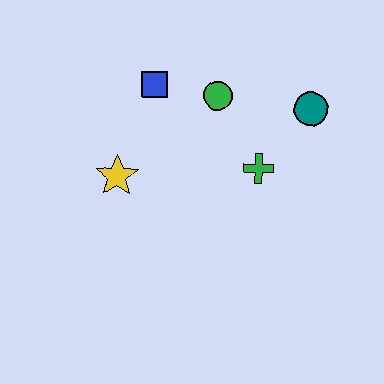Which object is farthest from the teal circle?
The yellow star is farthest from the teal circle.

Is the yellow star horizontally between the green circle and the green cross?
No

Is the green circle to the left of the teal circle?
Yes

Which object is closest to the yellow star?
The blue square is closest to the yellow star.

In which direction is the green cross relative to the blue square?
The green cross is to the right of the blue square.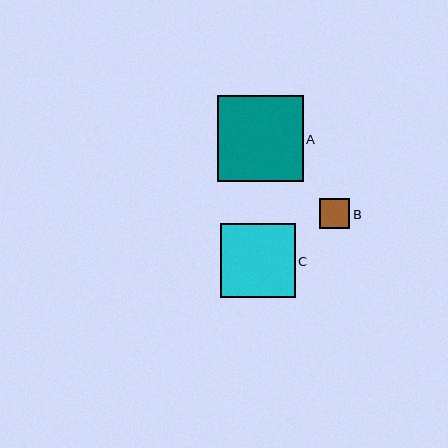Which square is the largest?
Square A is the largest with a size of approximately 86 pixels.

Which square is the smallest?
Square B is the smallest with a size of approximately 30 pixels.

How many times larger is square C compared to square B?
Square C is approximately 2.5 times the size of square B.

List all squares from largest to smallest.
From largest to smallest: A, C, B.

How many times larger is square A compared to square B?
Square A is approximately 2.9 times the size of square B.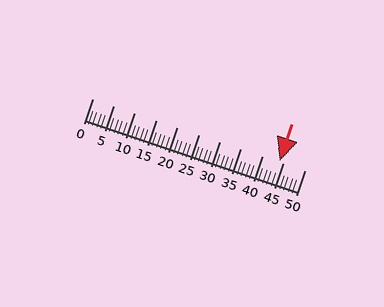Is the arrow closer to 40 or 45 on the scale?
The arrow is closer to 45.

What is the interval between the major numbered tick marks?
The major tick marks are spaced 5 units apart.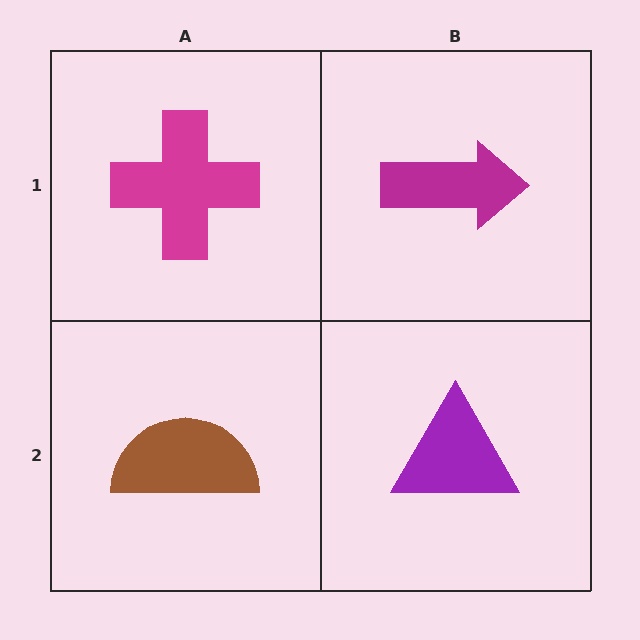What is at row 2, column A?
A brown semicircle.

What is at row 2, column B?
A purple triangle.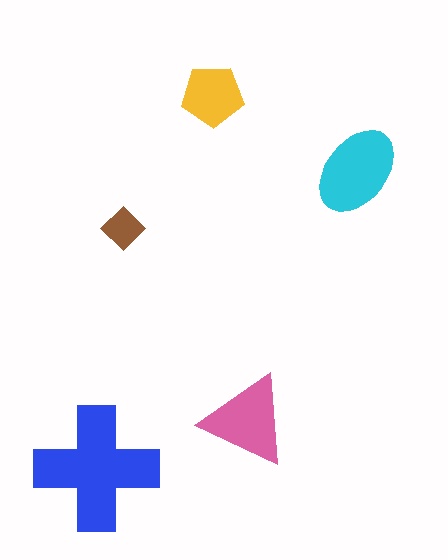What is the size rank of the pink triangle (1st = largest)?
3rd.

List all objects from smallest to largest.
The brown diamond, the yellow pentagon, the pink triangle, the cyan ellipse, the blue cross.